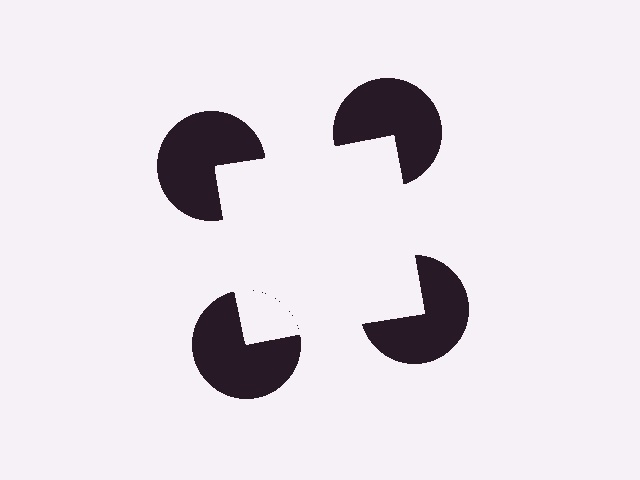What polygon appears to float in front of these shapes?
An illusory square — its edges are inferred from the aligned wedge cuts in the pac-man discs, not physically drawn.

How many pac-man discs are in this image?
There are 4 — one at each vertex of the illusory square.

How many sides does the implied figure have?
4 sides.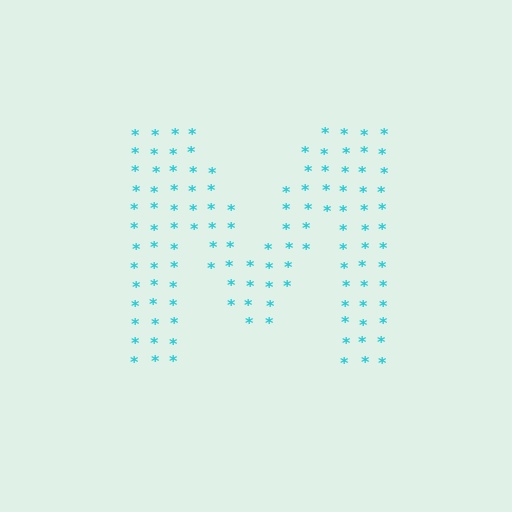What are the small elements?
The small elements are asterisks.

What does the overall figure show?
The overall figure shows the letter M.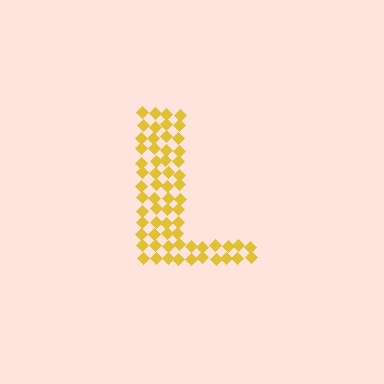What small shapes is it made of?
It is made of small diamonds.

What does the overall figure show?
The overall figure shows the letter L.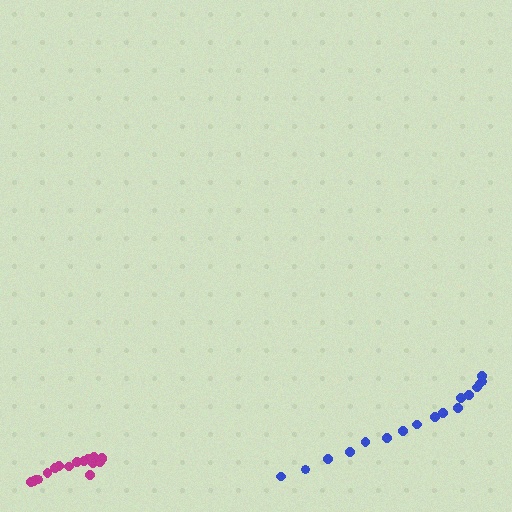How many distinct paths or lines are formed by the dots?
There are 2 distinct paths.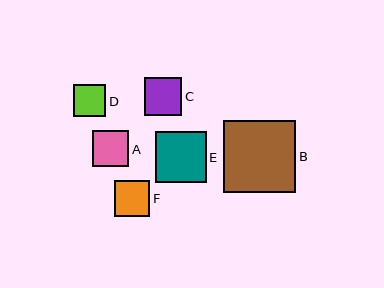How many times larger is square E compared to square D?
Square E is approximately 1.6 times the size of square D.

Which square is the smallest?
Square D is the smallest with a size of approximately 32 pixels.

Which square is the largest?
Square B is the largest with a size of approximately 72 pixels.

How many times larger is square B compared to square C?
Square B is approximately 1.9 times the size of square C.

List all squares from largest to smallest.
From largest to smallest: B, E, C, A, F, D.